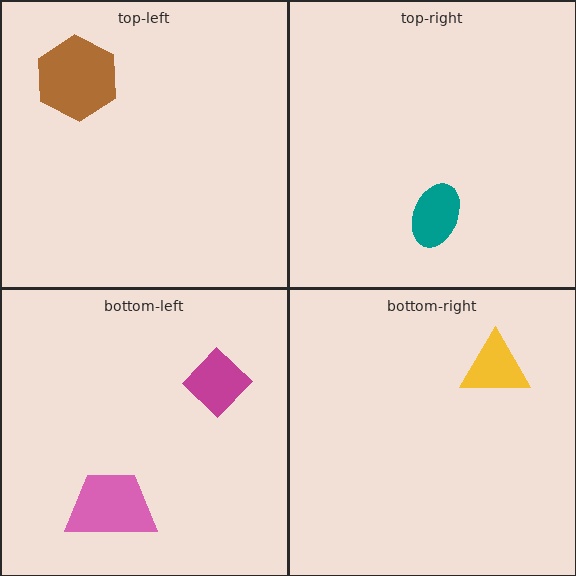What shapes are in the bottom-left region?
The pink trapezoid, the magenta diamond.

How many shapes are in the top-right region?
1.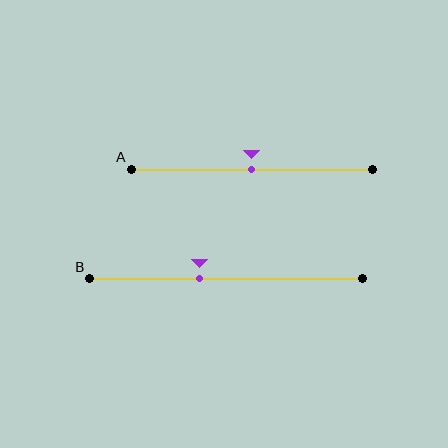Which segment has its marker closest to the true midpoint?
Segment A has its marker closest to the true midpoint.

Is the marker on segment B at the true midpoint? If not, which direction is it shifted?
No, the marker on segment B is shifted to the left by about 10% of the segment length.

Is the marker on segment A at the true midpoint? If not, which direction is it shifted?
Yes, the marker on segment A is at the true midpoint.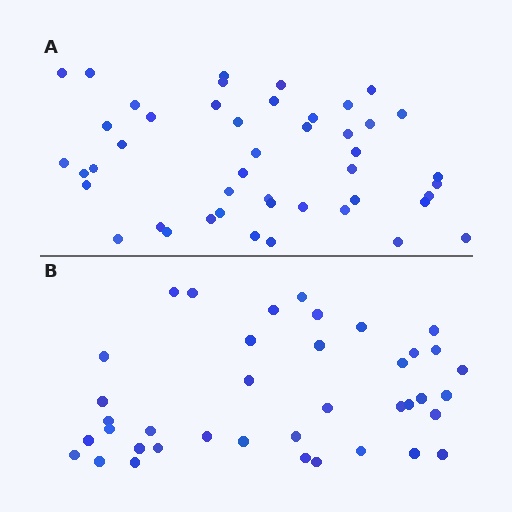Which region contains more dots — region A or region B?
Region A (the top region) has more dots.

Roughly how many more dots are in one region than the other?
Region A has roughly 8 or so more dots than region B.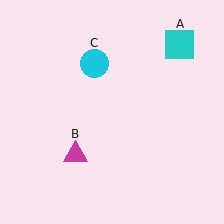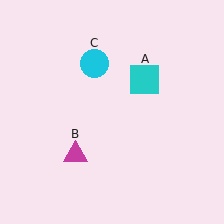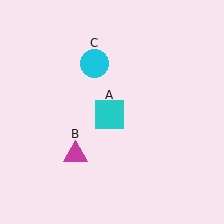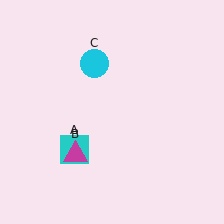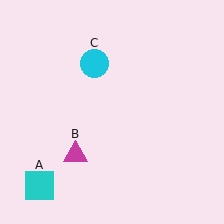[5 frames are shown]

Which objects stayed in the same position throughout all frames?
Magenta triangle (object B) and cyan circle (object C) remained stationary.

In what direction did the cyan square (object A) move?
The cyan square (object A) moved down and to the left.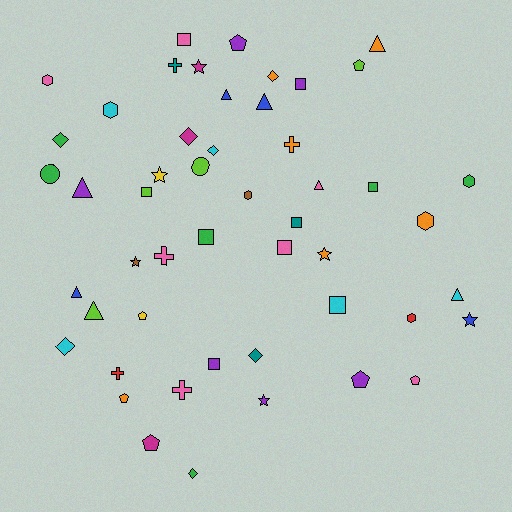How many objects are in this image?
There are 50 objects.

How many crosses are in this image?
There are 5 crosses.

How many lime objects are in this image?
There are 4 lime objects.